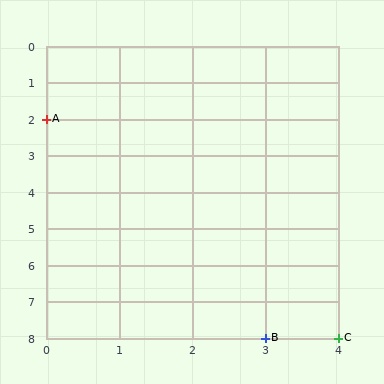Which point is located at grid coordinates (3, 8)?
Point B is at (3, 8).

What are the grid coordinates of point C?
Point C is at grid coordinates (4, 8).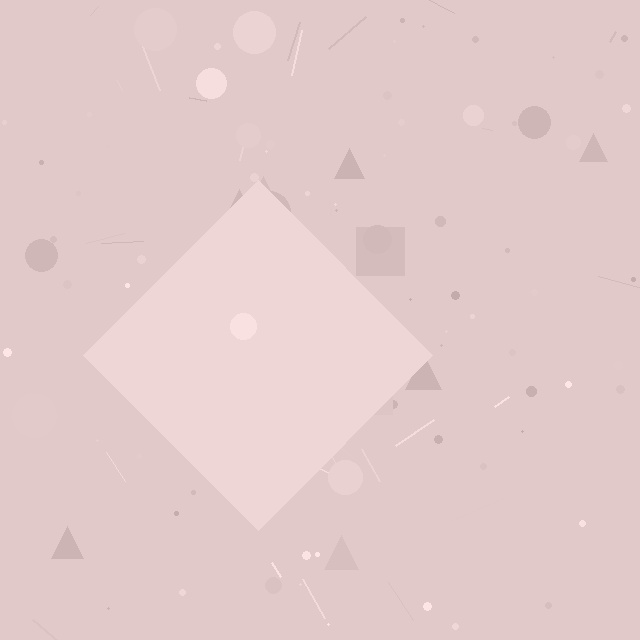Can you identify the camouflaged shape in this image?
The camouflaged shape is a diamond.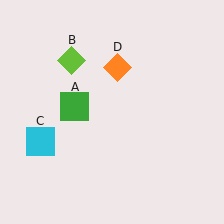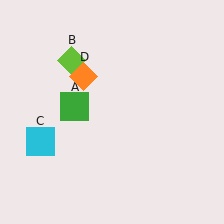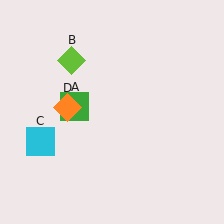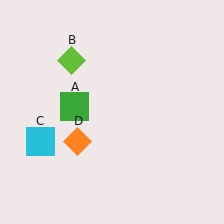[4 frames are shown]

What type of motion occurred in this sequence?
The orange diamond (object D) rotated counterclockwise around the center of the scene.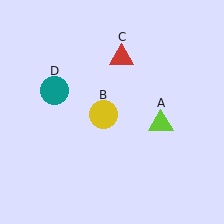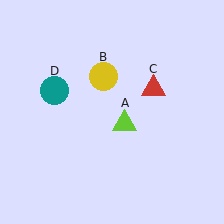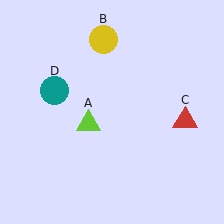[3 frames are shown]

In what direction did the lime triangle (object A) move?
The lime triangle (object A) moved left.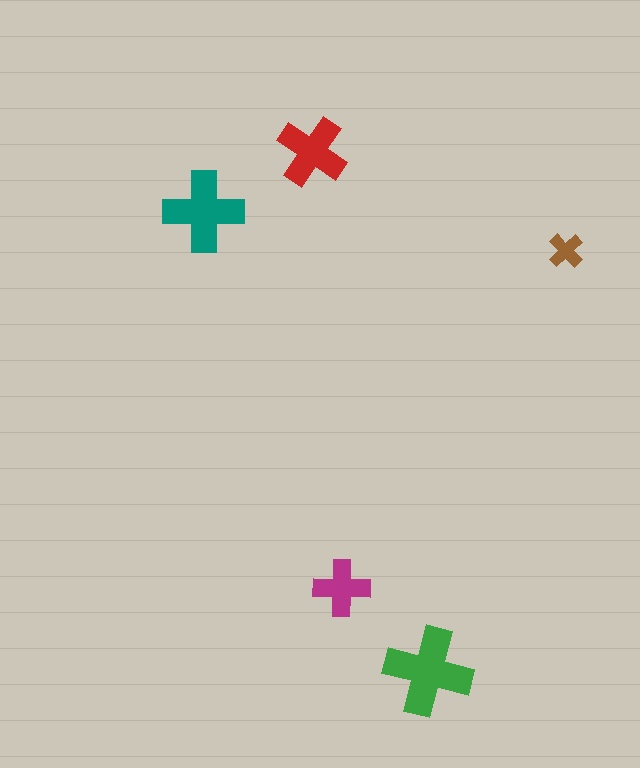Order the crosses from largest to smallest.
the green one, the teal one, the red one, the magenta one, the brown one.